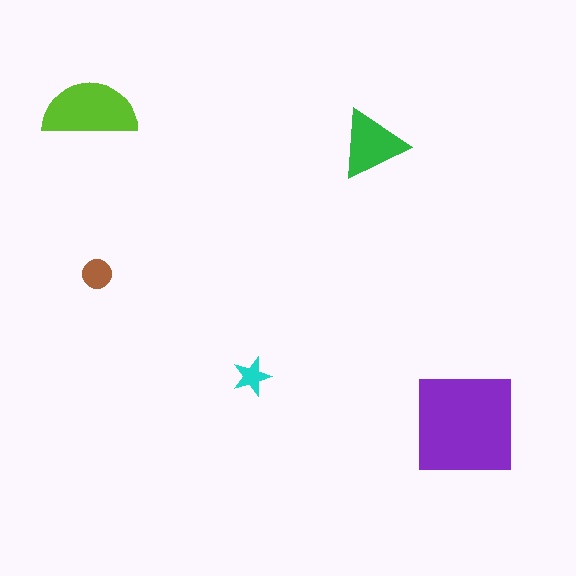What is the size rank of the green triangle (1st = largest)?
3rd.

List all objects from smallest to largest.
The cyan star, the brown circle, the green triangle, the lime semicircle, the purple square.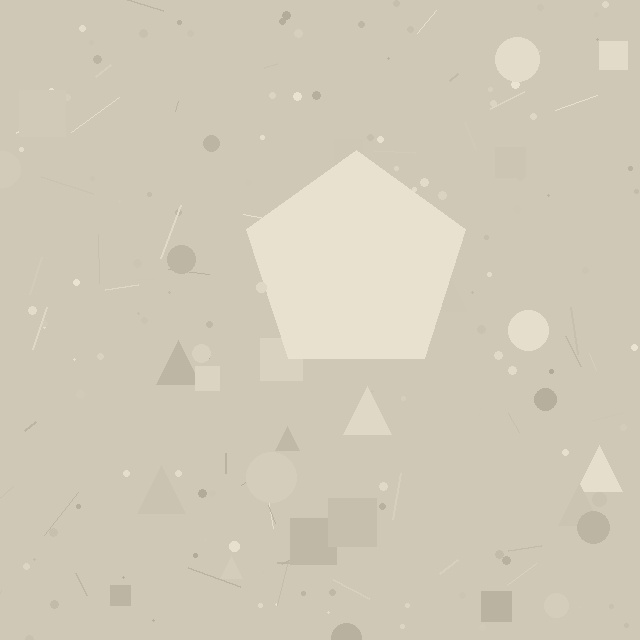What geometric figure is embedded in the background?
A pentagon is embedded in the background.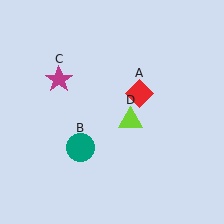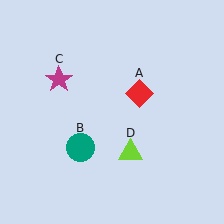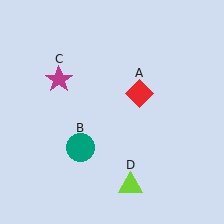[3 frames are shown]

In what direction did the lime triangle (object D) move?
The lime triangle (object D) moved down.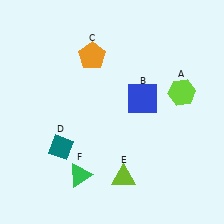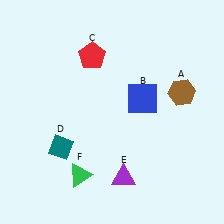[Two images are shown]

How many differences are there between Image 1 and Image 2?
There are 3 differences between the two images.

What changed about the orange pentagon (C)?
In Image 1, C is orange. In Image 2, it changed to red.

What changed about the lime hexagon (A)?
In Image 1, A is lime. In Image 2, it changed to brown.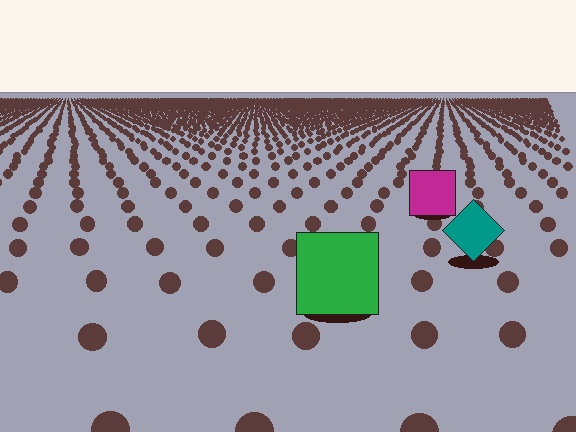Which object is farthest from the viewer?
The magenta square is farthest from the viewer. It appears smaller and the ground texture around it is denser.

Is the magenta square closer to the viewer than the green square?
No. The green square is closer — you can tell from the texture gradient: the ground texture is coarser near it.